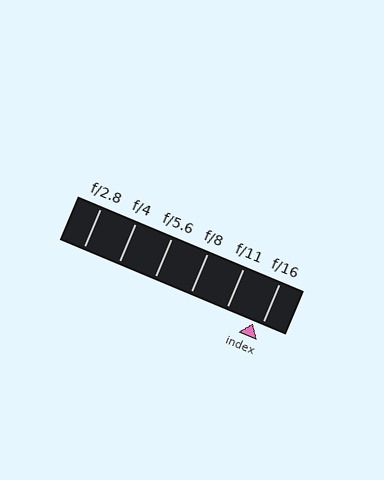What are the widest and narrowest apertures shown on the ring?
The widest aperture shown is f/2.8 and the narrowest is f/16.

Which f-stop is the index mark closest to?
The index mark is closest to f/16.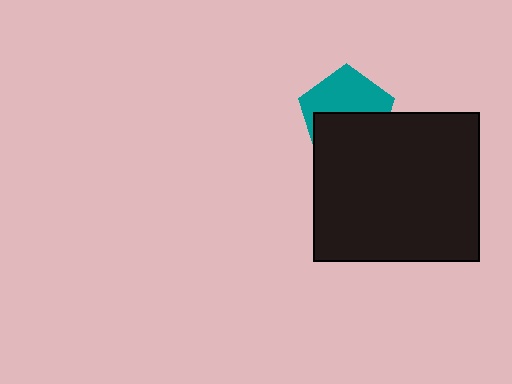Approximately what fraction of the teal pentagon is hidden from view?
Roughly 50% of the teal pentagon is hidden behind the black rectangle.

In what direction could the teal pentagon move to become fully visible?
The teal pentagon could move up. That would shift it out from behind the black rectangle entirely.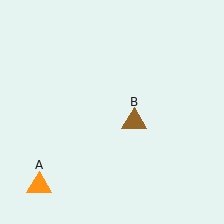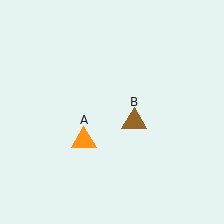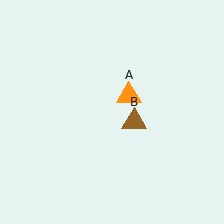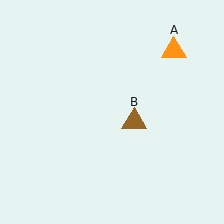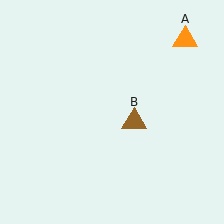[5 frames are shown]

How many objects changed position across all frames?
1 object changed position: orange triangle (object A).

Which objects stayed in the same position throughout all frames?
Brown triangle (object B) remained stationary.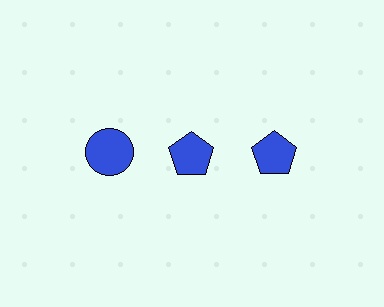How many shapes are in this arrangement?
There are 3 shapes arranged in a grid pattern.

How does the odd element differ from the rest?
It has a different shape: circle instead of pentagon.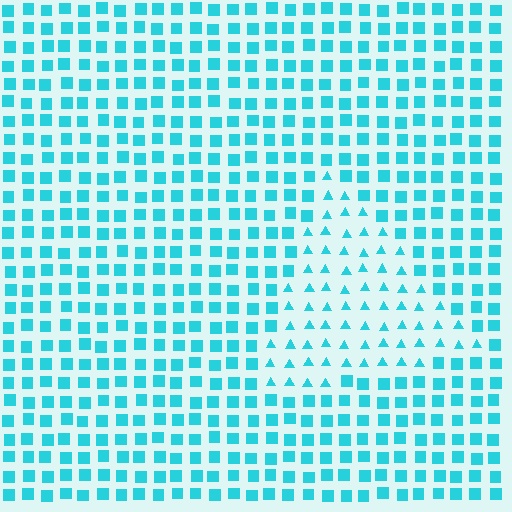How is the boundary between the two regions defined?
The boundary is defined by a change in element shape: triangles inside vs. squares outside. All elements share the same color and spacing.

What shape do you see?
I see a triangle.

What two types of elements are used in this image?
The image uses triangles inside the triangle region and squares outside it.